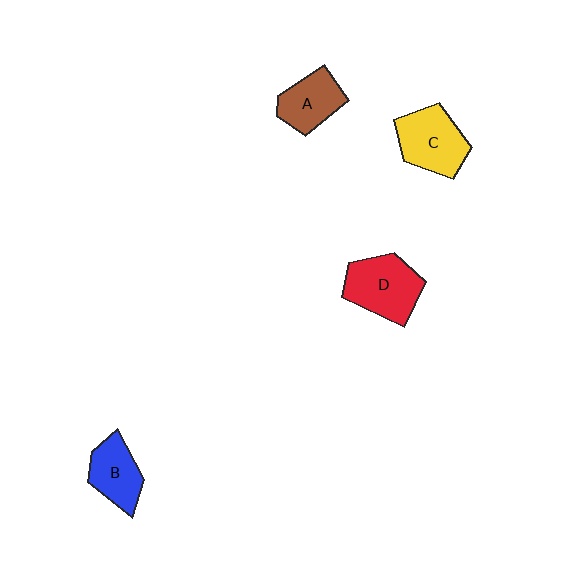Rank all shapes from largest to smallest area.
From largest to smallest: D (red), C (yellow), A (brown), B (blue).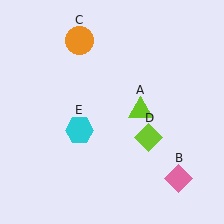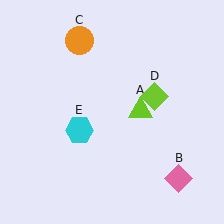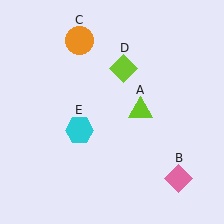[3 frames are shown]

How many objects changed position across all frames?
1 object changed position: lime diamond (object D).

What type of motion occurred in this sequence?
The lime diamond (object D) rotated counterclockwise around the center of the scene.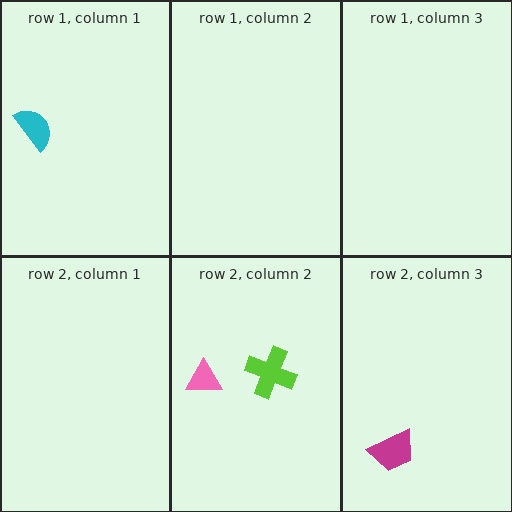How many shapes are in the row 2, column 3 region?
1.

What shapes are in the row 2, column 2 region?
The pink triangle, the lime cross.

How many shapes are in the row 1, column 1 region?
1.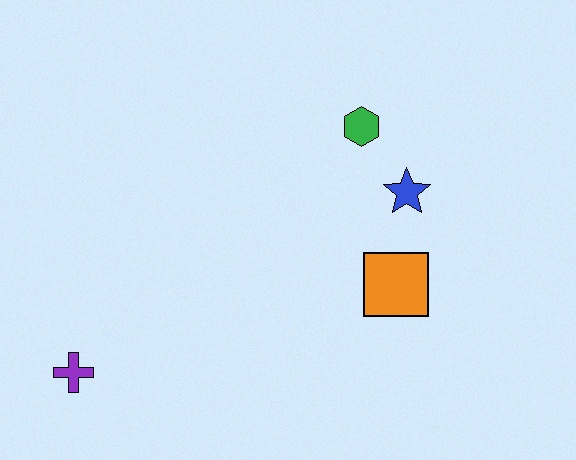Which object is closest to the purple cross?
The orange square is closest to the purple cross.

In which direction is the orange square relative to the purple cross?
The orange square is to the right of the purple cross.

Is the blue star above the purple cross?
Yes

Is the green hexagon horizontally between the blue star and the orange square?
No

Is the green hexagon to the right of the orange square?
No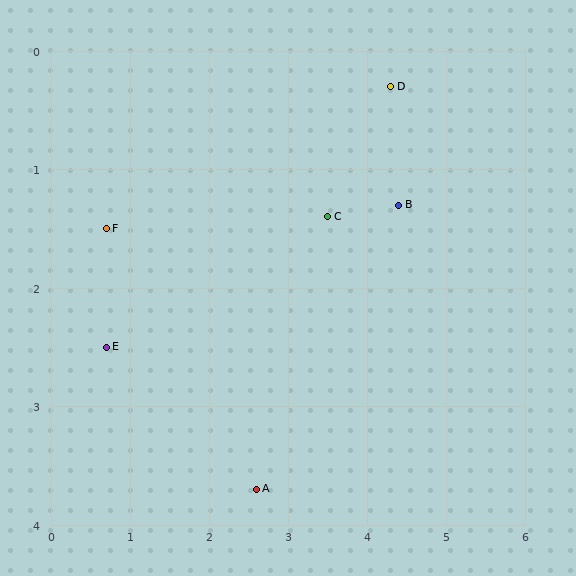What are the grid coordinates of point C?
Point C is at approximately (3.5, 1.4).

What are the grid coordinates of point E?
Point E is at approximately (0.7, 2.5).